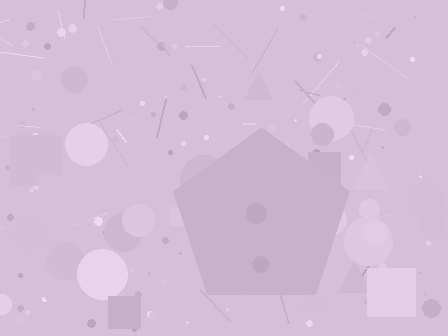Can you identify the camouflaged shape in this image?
The camouflaged shape is a pentagon.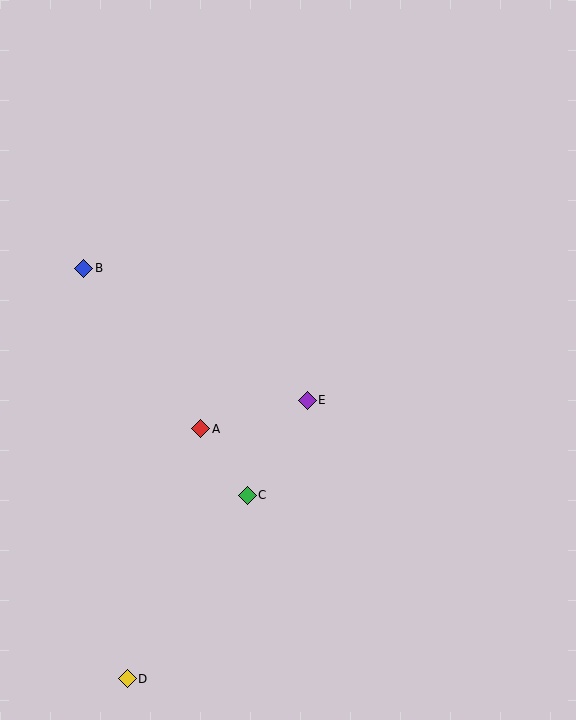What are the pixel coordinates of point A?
Point A is at (201, 429).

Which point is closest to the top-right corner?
Point E is closest to the top-right corner.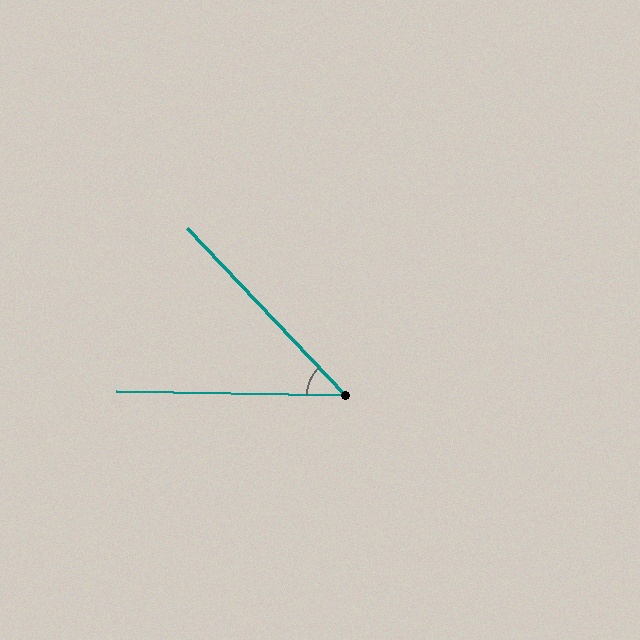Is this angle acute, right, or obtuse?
It is acute.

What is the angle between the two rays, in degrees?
Approximately 45 degrees.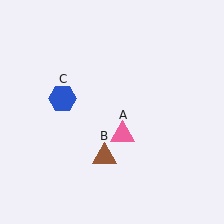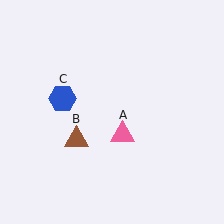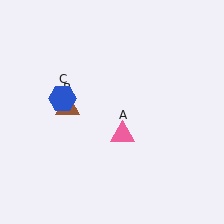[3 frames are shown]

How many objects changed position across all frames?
1 object changed position: brown triangle (object B).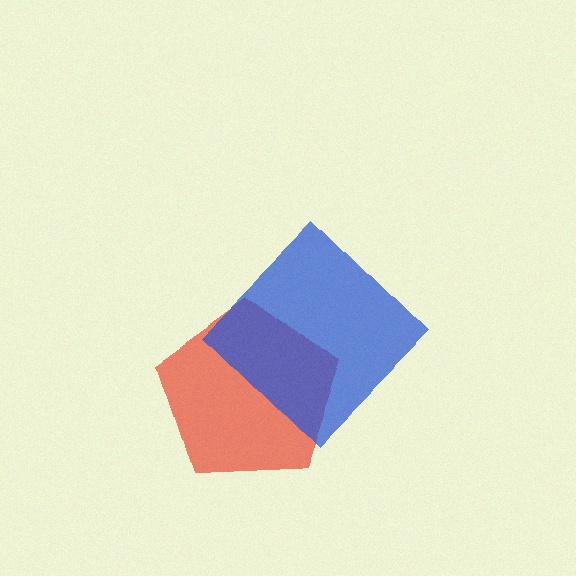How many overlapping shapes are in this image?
There are 2 overlapping shapes in the image.